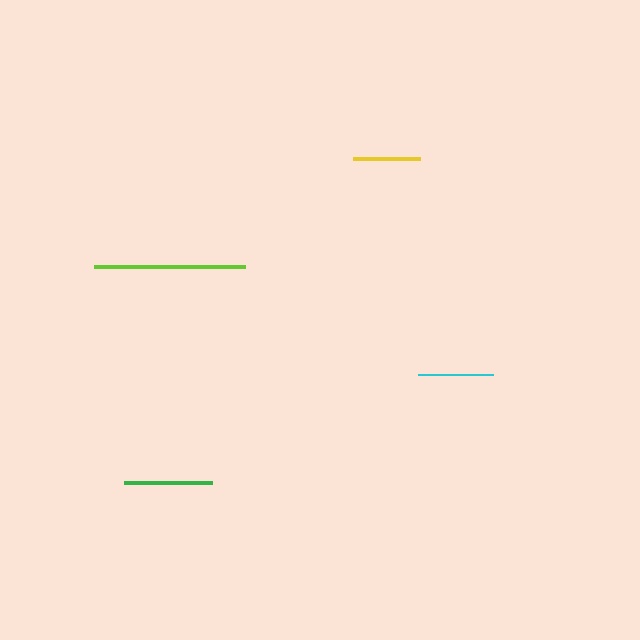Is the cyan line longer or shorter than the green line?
The green line is longer than the cyan line.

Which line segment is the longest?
The lime line is the longest at approximately 151 pixels.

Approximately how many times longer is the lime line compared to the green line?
The lime line is approximately 1.7 times the length of the green line.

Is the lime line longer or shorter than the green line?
The lime line is longer than the green line.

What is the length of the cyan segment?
The cyan segment is approximately 74 pixels long.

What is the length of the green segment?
The green segment is approximately 89 pixels long.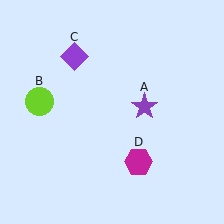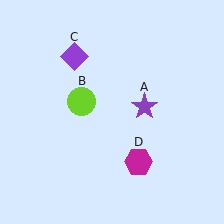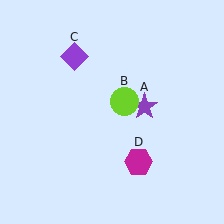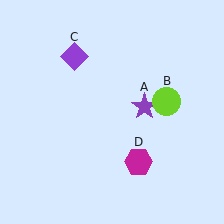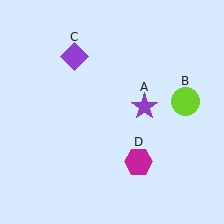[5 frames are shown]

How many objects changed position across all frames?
1 object changed position: lime circle (object B).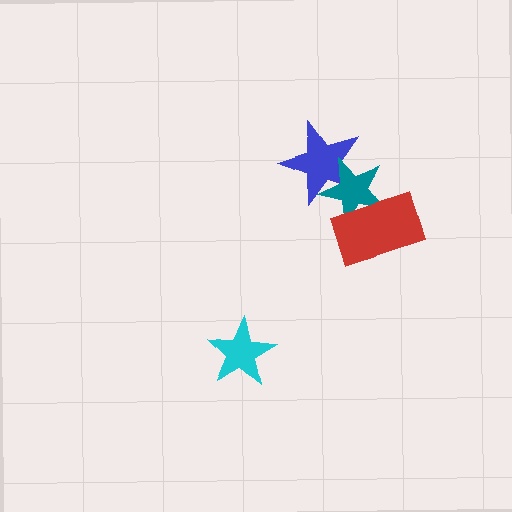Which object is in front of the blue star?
The teal star is in front of the blue star.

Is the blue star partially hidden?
Yes, it is partially covered by another shape.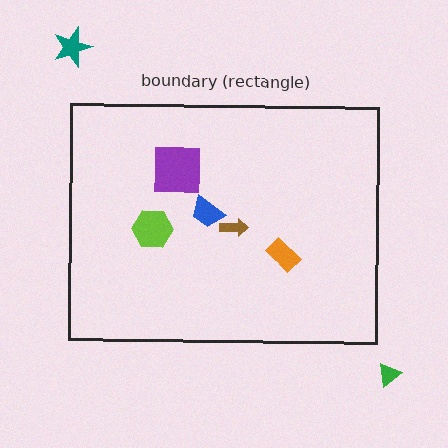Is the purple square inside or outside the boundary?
Inside.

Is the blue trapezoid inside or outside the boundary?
Inside.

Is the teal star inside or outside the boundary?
Outside.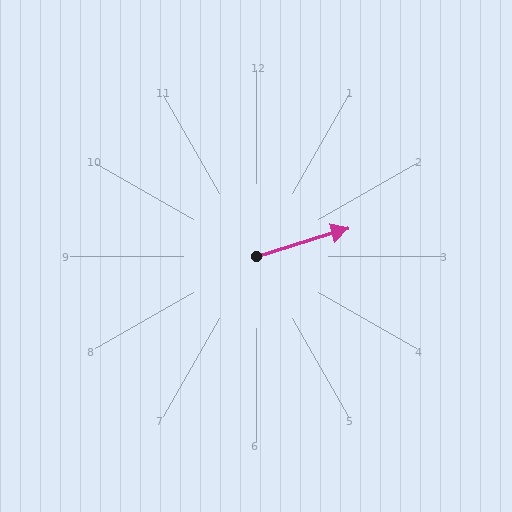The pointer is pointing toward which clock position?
Roughly 2 o'clock.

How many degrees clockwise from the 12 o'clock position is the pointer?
Approximately 73 degrees.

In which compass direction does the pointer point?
East.